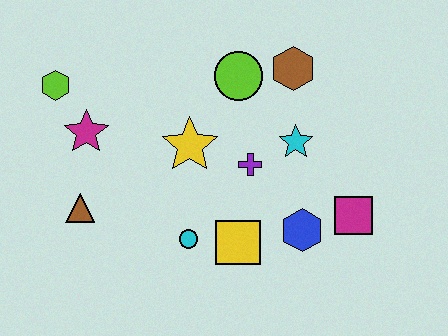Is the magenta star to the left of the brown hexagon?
Yes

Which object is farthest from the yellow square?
The lime hexagon is farthest from the yellow square.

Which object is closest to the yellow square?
The cyan circle is closest to the yellow square.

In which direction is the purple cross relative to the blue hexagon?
The purple cross is above the blue hexagon.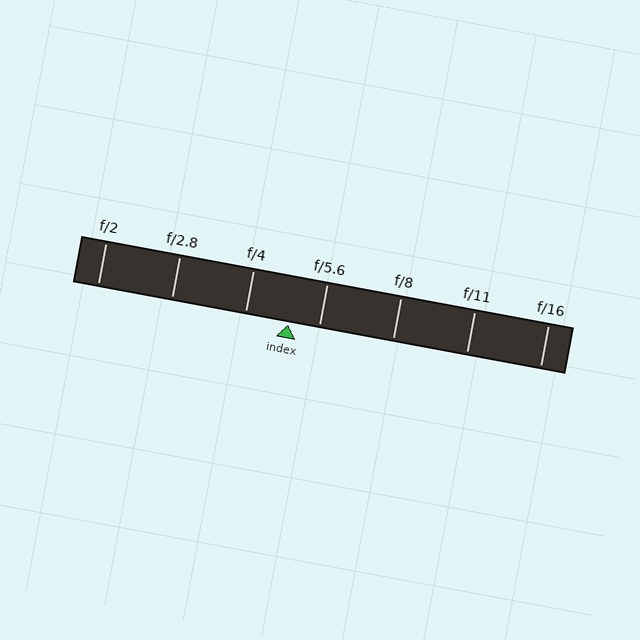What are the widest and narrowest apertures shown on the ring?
The widest aperture shown is f/2 and the narrowest is f/16.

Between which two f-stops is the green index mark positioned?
The index mark is between f/4 and f/5.6.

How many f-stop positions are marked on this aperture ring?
There are 7 f-stop positions marked.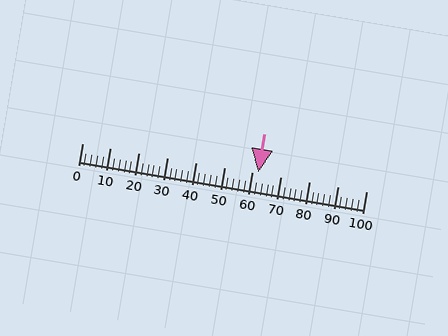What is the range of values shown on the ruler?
The ruler shows values from 0 to 100.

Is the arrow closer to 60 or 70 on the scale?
The arrow is closer to 60.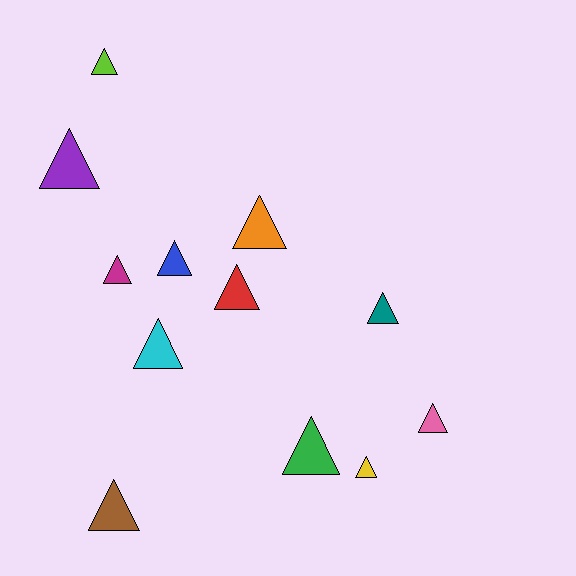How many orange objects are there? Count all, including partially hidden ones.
There is 1 orange object.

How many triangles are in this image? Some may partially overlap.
There are 12 triangles.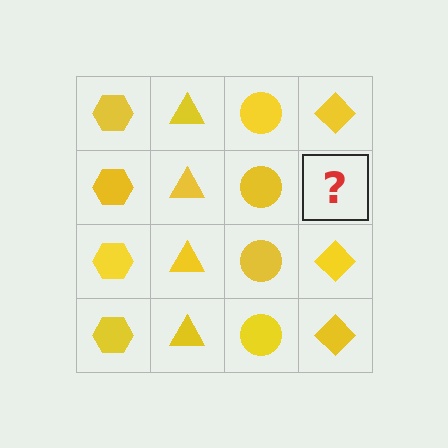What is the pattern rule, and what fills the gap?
The rule is that each column has a consistent shape. The gap should be filled with a yellow diamond.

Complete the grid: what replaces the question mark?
The question mark should be replaced with a yellow diamond.